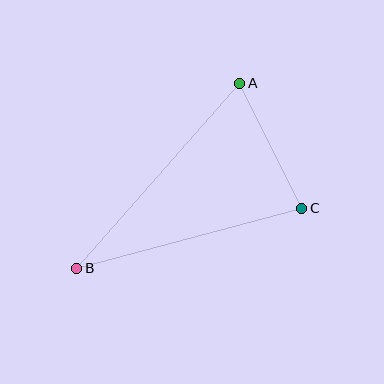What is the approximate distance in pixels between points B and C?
The distance between B and C is approximately 233 pixels.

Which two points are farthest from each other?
Points A and B are farthest from each other.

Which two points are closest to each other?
Points A and C are closest to each other.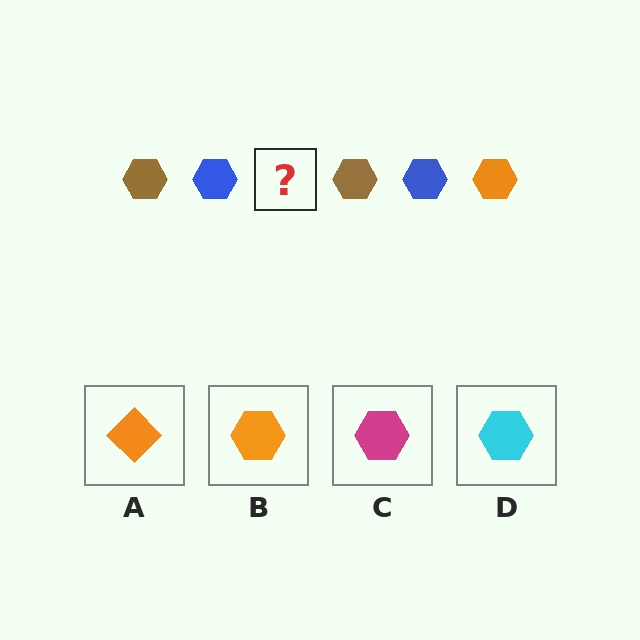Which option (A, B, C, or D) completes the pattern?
B.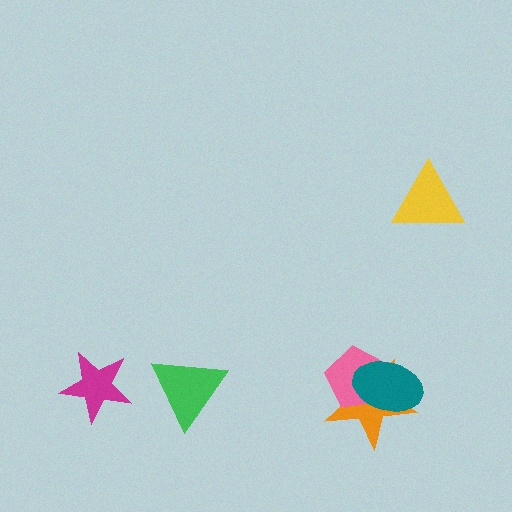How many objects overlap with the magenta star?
0 objects overlap with the magenta star.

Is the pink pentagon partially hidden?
Yes, it is partially covered by another shape.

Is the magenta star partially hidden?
No, no other shape covers it.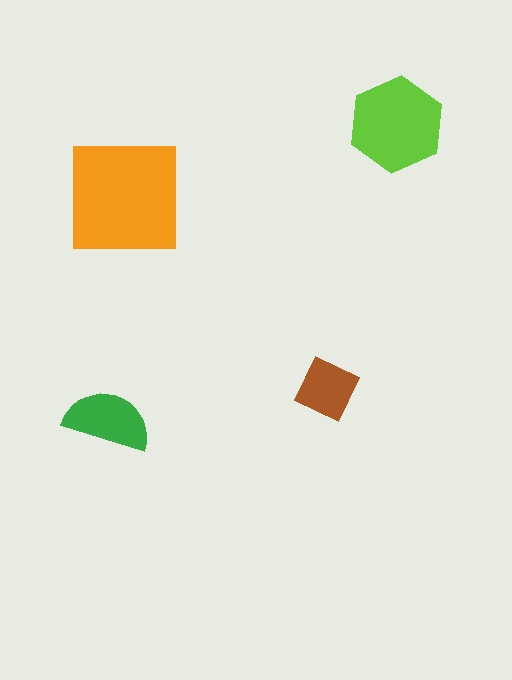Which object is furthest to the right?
The lime hexagon is rightmost.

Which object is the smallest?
The brown diamond.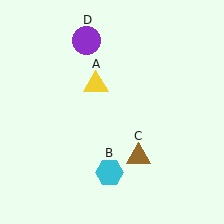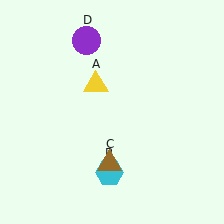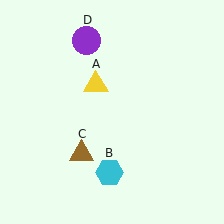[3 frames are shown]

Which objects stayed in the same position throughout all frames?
Yellow triangle (object A) and cyan hexagon (object B) and purple circle (object D) remained stationary.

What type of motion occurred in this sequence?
The brown triangle (object C) rotated clockwise around the center of the scene.